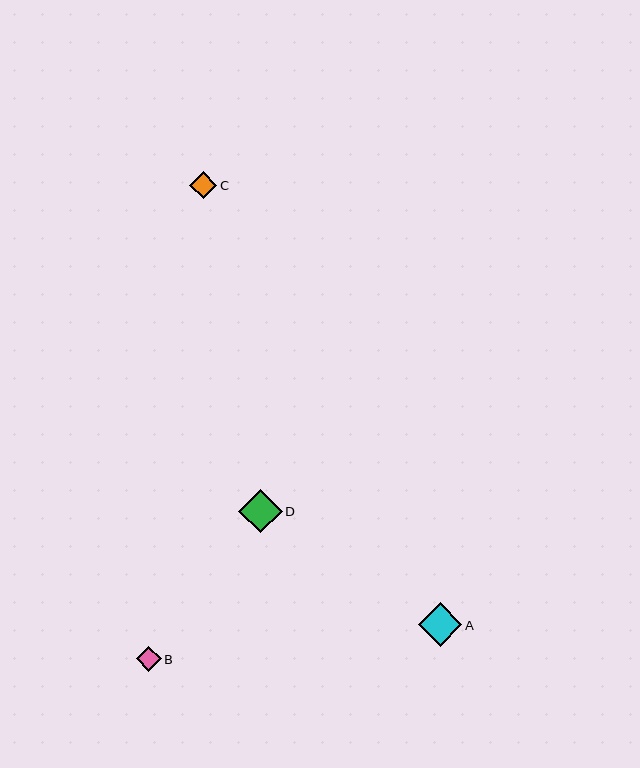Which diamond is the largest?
Diamond D is the largest with a size of approximately 44 pixels.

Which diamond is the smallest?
Diamond B is the smallest with a size of approximately 25 pixels.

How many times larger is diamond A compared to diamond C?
Diamond A is approximately 1.6 times the size of diamond C.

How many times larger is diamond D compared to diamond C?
Diamond D is approximately 1.6 times the size of diamond C.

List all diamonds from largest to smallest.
From largest to smallest: D, A, C, B.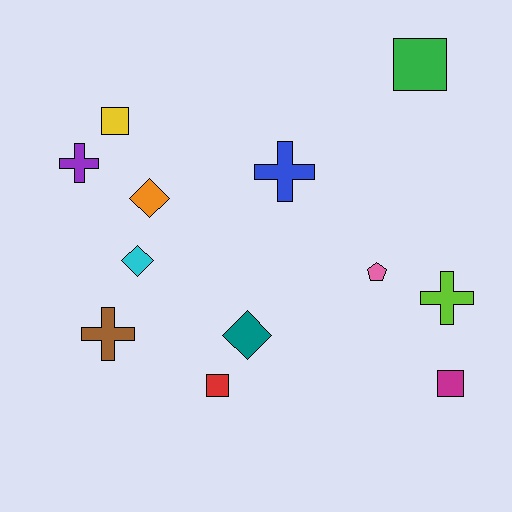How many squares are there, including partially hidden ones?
There are 4 squares.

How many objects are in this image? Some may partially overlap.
There are 12 objects.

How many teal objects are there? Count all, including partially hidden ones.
There is 1 teal object.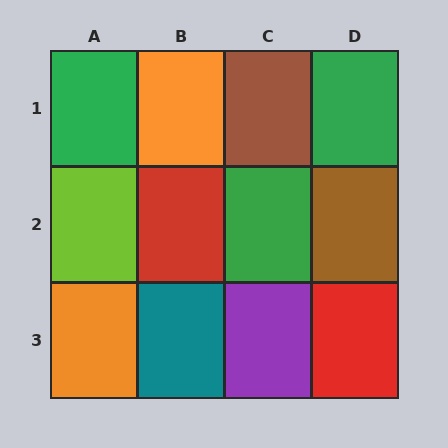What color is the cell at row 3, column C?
Purple.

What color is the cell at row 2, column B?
Red.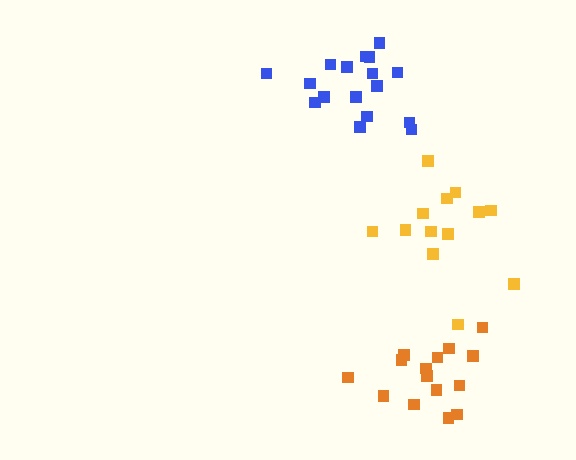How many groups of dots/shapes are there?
There are 3 groups.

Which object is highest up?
The blue cluster is topmost.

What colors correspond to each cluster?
The clusters are colored: yellow, blue, orange.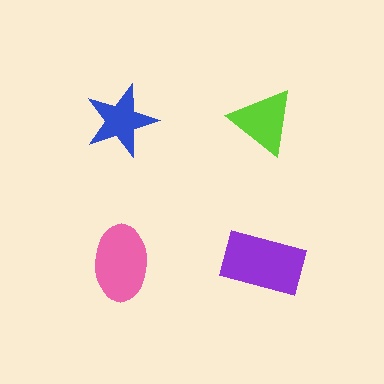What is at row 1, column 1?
A blue star.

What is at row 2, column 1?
A pink ellipse.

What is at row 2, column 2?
A purple rectangle.